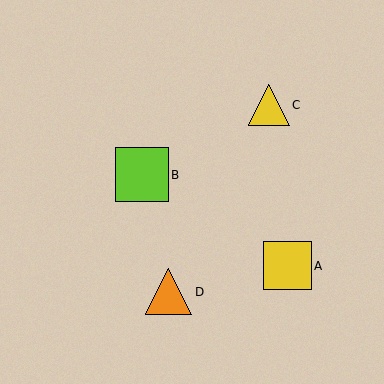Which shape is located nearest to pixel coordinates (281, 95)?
The yellow triangle (labeled C) at (269, 105) is nearest to that location.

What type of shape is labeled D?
Shape D is an orange triangle.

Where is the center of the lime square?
The center of the lime square is at (142, 175).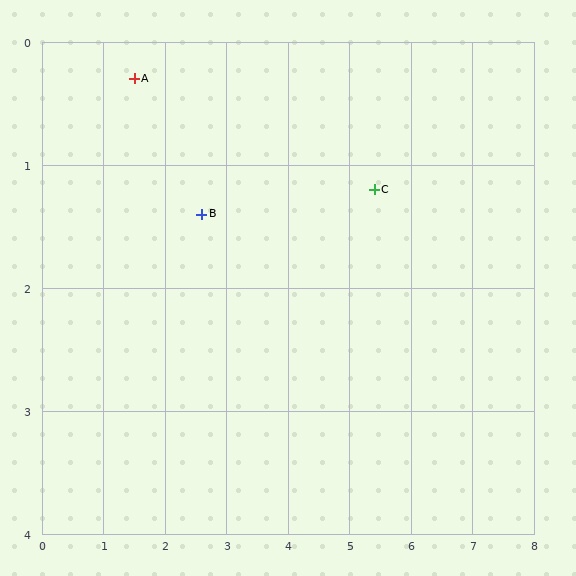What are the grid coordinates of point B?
Point B is at approximately (2.6, 1.4).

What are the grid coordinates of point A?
Point A is at approximately (1.5, 0.3).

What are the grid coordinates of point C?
Point C is at approximately (5.4, 1.2).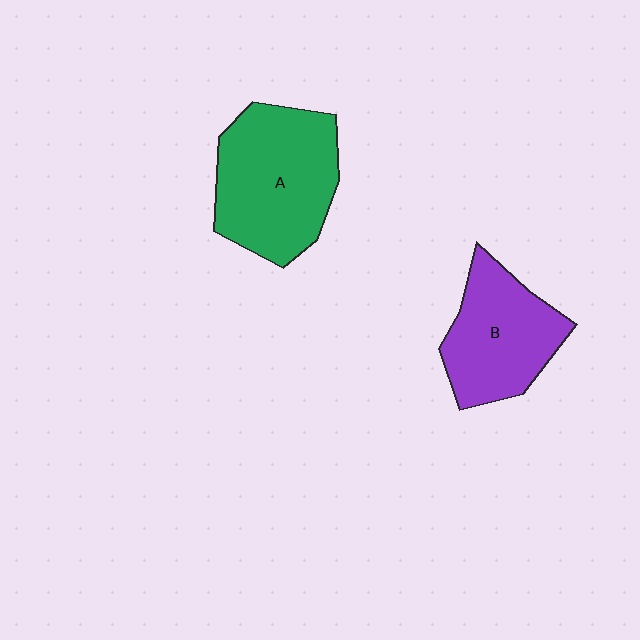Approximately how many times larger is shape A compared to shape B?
Approximately 1.3 times.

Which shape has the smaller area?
Shape B (purple).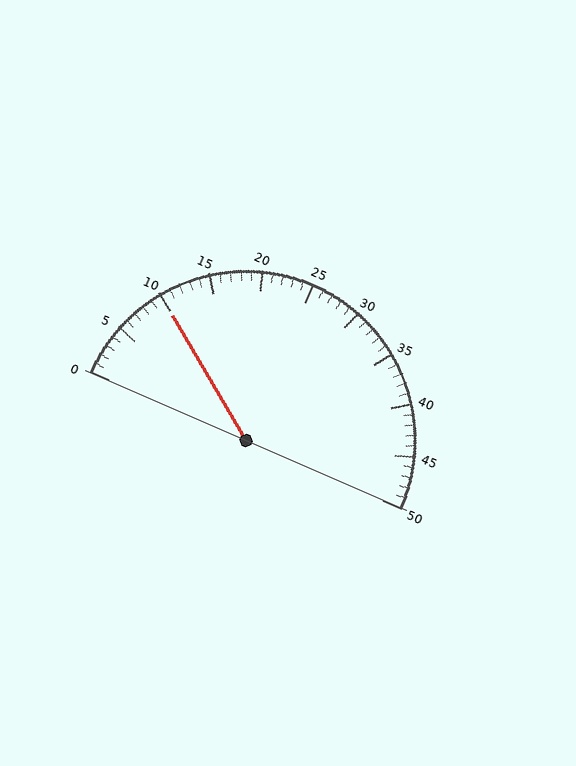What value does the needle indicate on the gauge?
The needle indicates approximately 10.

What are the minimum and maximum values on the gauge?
The gauge ranges from 0 to 50.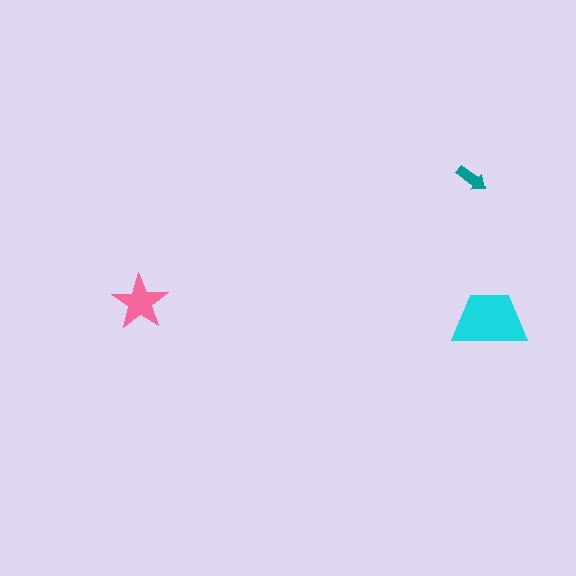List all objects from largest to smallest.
The cyan trapezoid, the pink star, the teal arrow.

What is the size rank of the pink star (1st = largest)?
2nd.